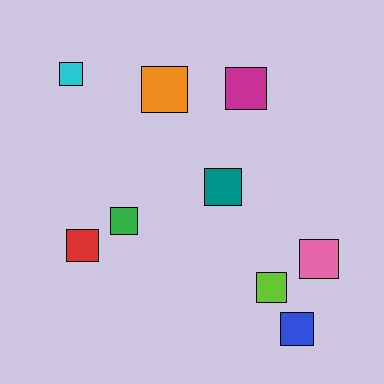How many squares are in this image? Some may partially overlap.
There are 9 squares.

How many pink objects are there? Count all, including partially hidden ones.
There is 1 pink object.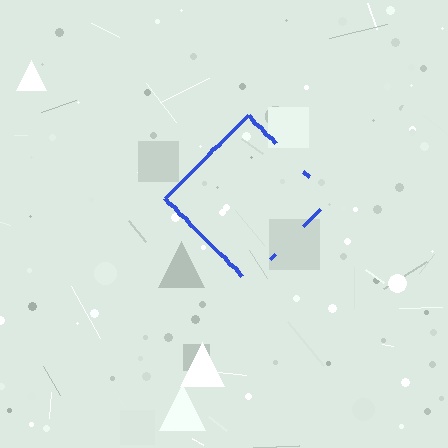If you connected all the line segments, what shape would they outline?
They would outline a diamond.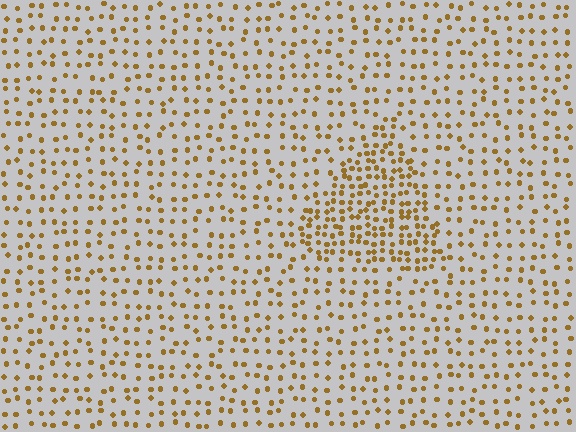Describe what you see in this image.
The image contains small brown elements arranged at two different densities. A triangle-shaped region is visible where the elements are more densely packed than the surrounding area.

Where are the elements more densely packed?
The elements are more densely packed inside the triangle boundary.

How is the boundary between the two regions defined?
The boundary is defined by a change in element density (approximately 2.1x ratio). All elements are the same color, size, and shape.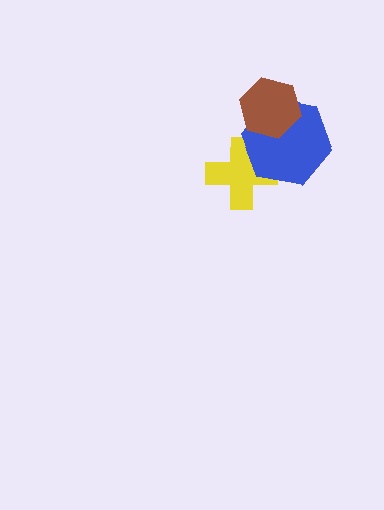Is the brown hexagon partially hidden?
No, no other shape covers it.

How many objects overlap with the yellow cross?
1 object overlaps with the yellow cross.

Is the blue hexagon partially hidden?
Yes, it is partially covered by another shape.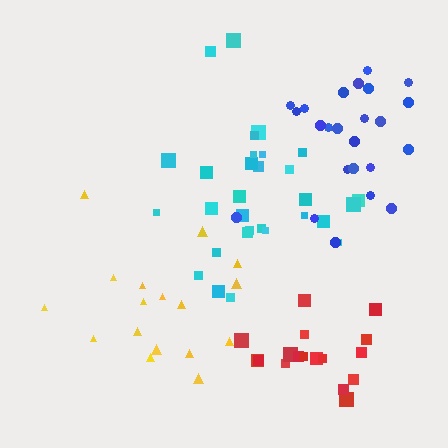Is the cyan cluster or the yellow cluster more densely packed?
Cyan.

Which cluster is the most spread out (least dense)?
Yellow.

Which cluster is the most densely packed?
Red.